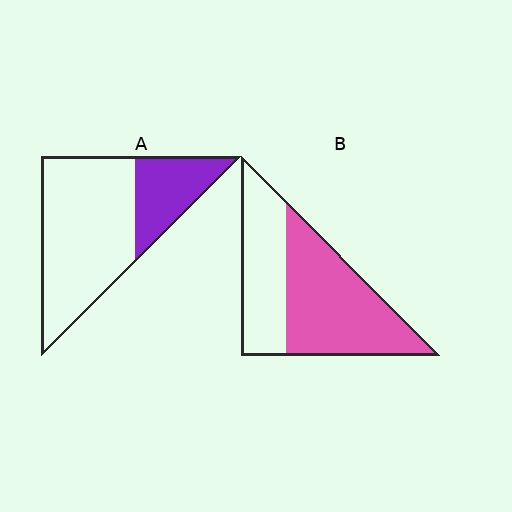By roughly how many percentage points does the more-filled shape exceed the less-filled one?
By roughly 30 percentage points (B over A).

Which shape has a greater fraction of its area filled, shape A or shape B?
Shape B.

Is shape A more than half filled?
No.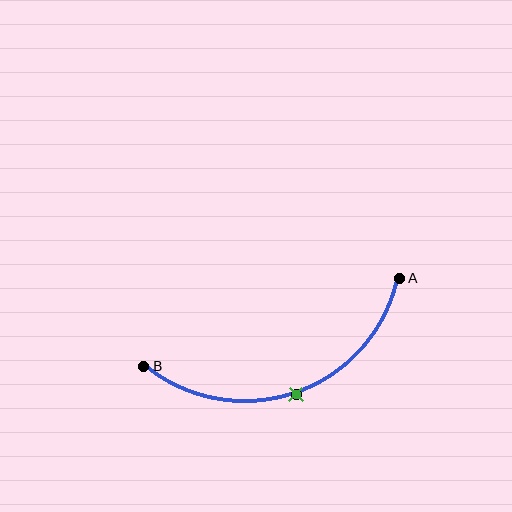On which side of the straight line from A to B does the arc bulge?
The arc bulges below the straight line connecting A and B.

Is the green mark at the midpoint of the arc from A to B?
Yes. The green mark lies on the arc at equal arc-length from both A and B — it is the arc midpoint.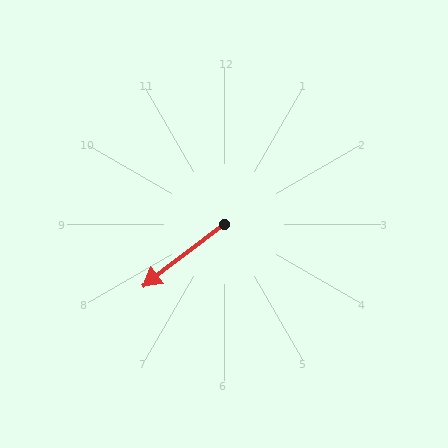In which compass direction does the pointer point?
Southwest.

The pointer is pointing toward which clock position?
Roughly 8 o'clock.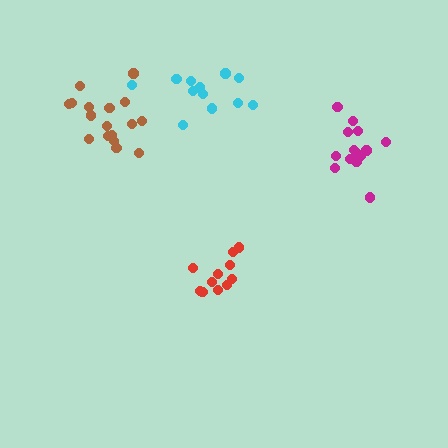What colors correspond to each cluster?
The clusters are colored: magenta, cyan, brown, red.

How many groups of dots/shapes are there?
There are 4 groups.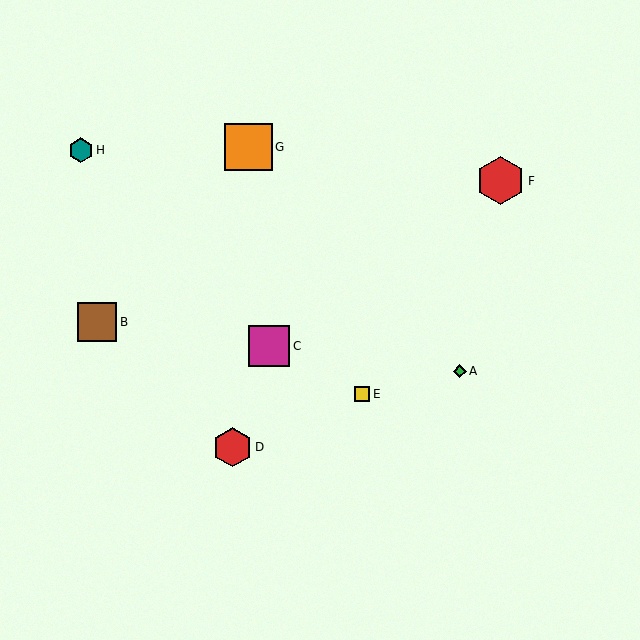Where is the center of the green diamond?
The center of the green diamond is at (460, 371).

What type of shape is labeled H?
Shape H is a teal hexagon.